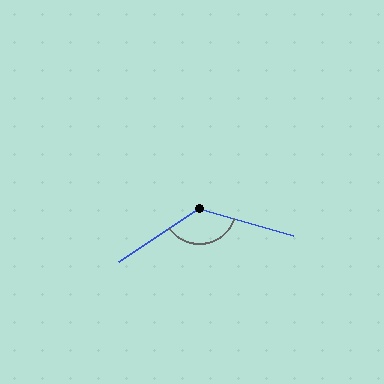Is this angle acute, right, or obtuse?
It is obtuse.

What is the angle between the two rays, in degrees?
Approximately 130 degrees.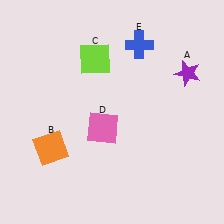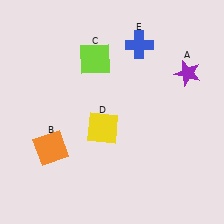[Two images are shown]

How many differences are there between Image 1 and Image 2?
There is 1 difference between the two images.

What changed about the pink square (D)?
In Image 1, D is pink. In Image 2, it changed to yellow.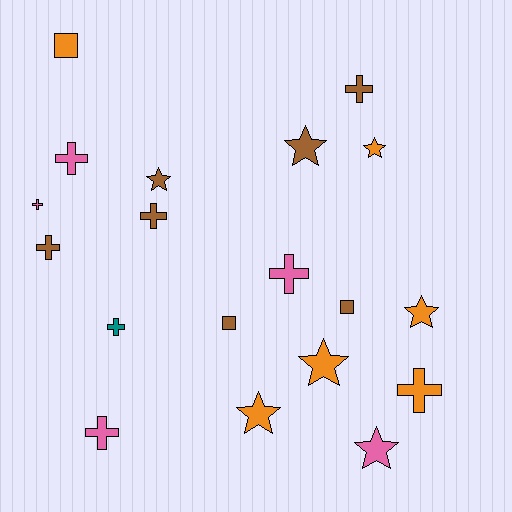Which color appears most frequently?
Brown, with 7 objects.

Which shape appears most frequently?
Cross, with 9 objects.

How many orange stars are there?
There are 4 orange stars.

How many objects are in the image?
There are 19 objects.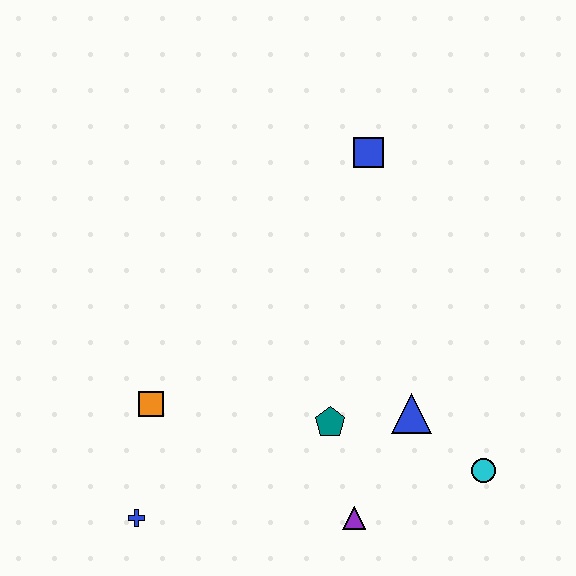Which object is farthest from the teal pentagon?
The blue square is farthest from the teal pentagon.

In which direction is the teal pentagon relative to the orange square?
The teal pentagon is to the right of the orange square.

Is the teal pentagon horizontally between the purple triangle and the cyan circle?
No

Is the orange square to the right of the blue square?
No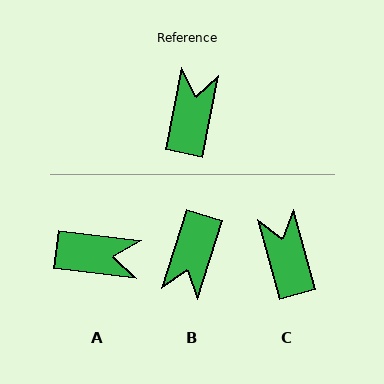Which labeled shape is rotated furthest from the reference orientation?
B, about 175 degrees away.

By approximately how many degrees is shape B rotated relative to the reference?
Approximately 175 degrees counter-clockwise.